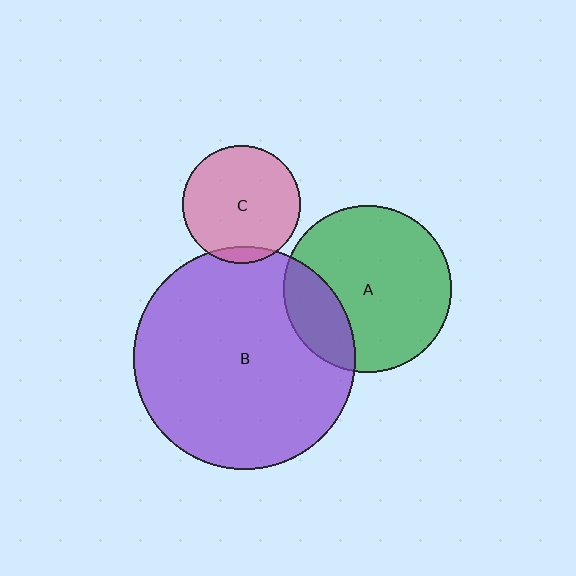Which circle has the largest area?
Circle B (purple).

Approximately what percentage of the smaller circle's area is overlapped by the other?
Approximately 20%.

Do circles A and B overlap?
Yes.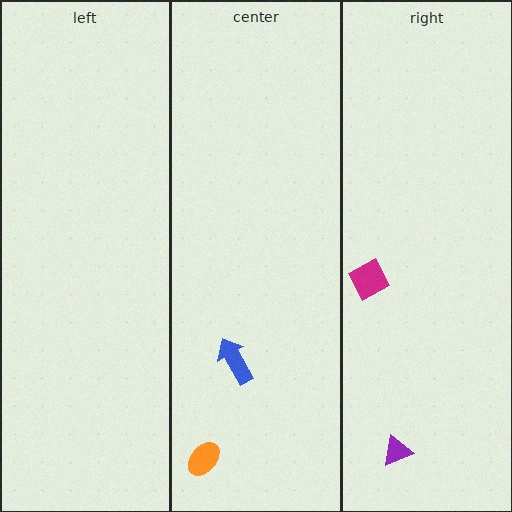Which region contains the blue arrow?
The center region.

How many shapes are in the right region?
2.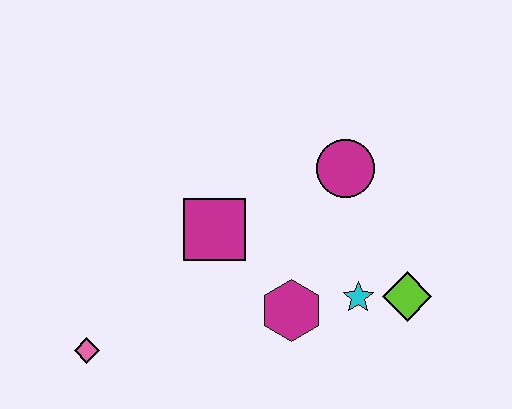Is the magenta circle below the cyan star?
No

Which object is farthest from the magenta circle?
The pink diamond is farthest from the magenta circle.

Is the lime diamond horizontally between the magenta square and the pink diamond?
No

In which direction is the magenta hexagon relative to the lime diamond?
The magenta hexagon is to the left of the lime diamond.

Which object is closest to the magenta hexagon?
The cyan star is closest to the magenta hexagon.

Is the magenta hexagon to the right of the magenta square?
Yes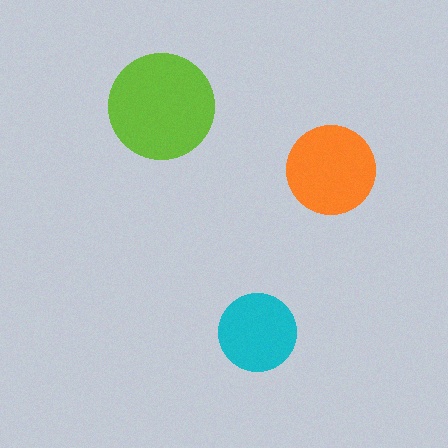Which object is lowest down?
The cyan circle is bottommost.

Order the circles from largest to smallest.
the lime one, the orange one, the cyan one.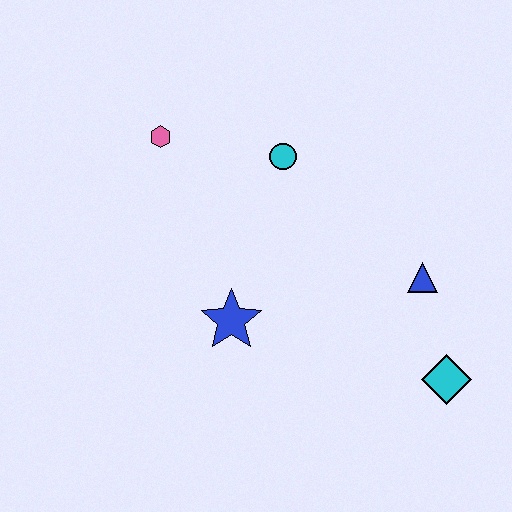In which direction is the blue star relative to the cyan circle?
The blue star is below the cyan circle.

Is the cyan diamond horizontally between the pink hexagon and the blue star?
No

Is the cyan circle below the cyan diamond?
No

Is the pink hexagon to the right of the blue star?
No